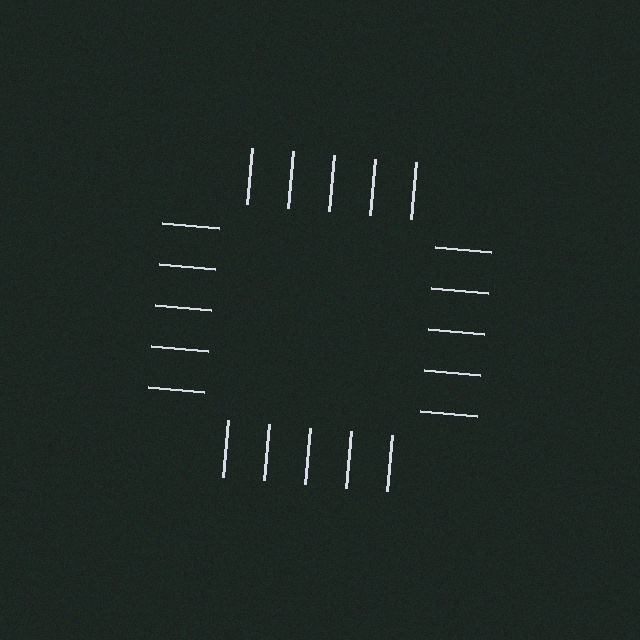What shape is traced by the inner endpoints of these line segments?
An illusory square — the line segments terminate on its edges but no continuous stroke is drawn.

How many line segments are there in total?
20 — 5 along each of the 4 edges.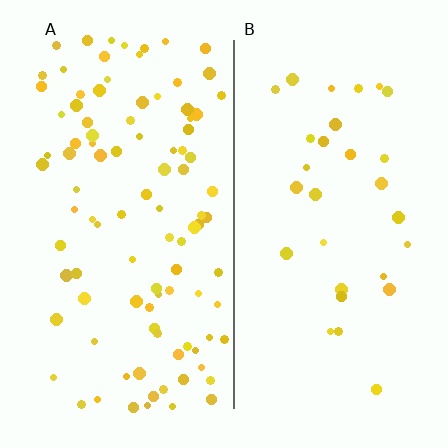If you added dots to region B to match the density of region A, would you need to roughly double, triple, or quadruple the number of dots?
Approximately triple.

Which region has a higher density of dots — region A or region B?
A (the left).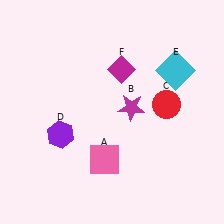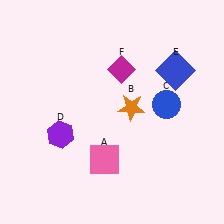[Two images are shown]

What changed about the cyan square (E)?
In Image 1, E is cyan. In Image 2, it changed to blue.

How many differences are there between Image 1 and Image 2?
There are 3 differences between the two images.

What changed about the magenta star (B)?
In Image 1, B is magenta. In Image 2, it changed to orange.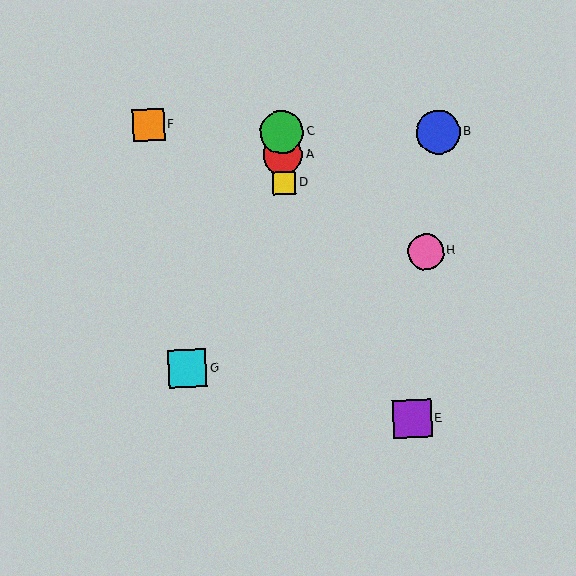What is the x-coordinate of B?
Object B is at x≈438.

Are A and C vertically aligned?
Yes, both are at x≈283.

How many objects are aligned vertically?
3 objects (A, C, D) are aligned vertically.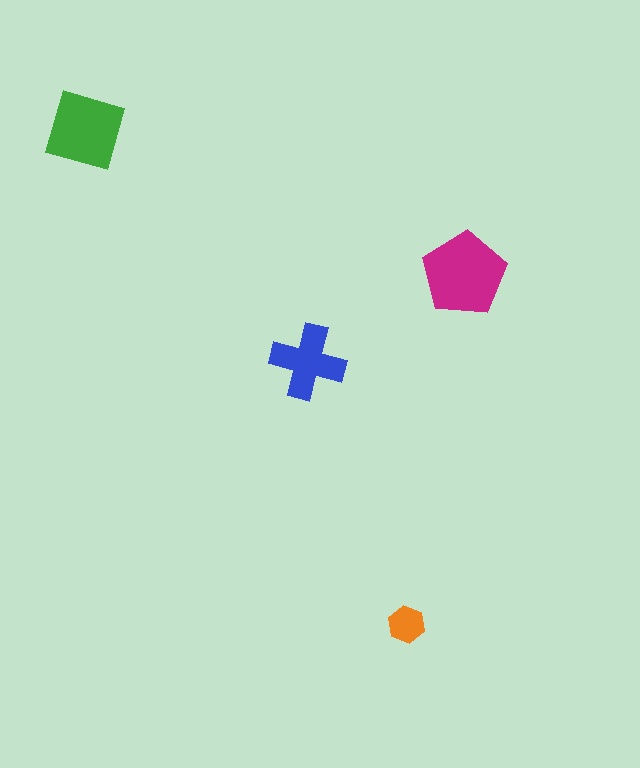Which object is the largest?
The magenta pentagon.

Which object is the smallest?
The orange hexagon.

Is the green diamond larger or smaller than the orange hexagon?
Larger.